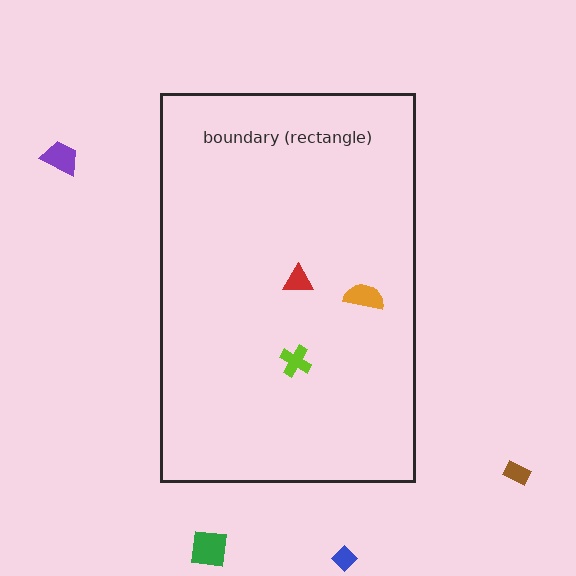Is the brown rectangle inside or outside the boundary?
Outside.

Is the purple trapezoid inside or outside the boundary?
Outside.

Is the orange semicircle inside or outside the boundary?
Inside.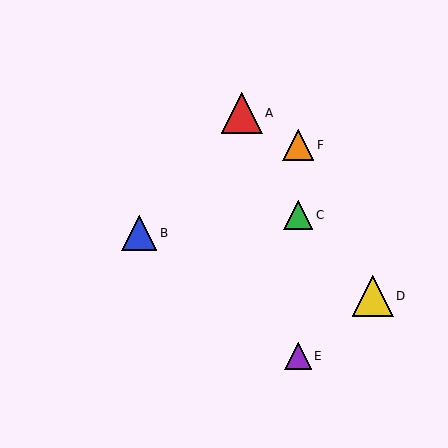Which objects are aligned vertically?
Objects C, E, F are aligned vertically.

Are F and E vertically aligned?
Yes, both are at x≈298.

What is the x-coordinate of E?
Object E is at x≈298.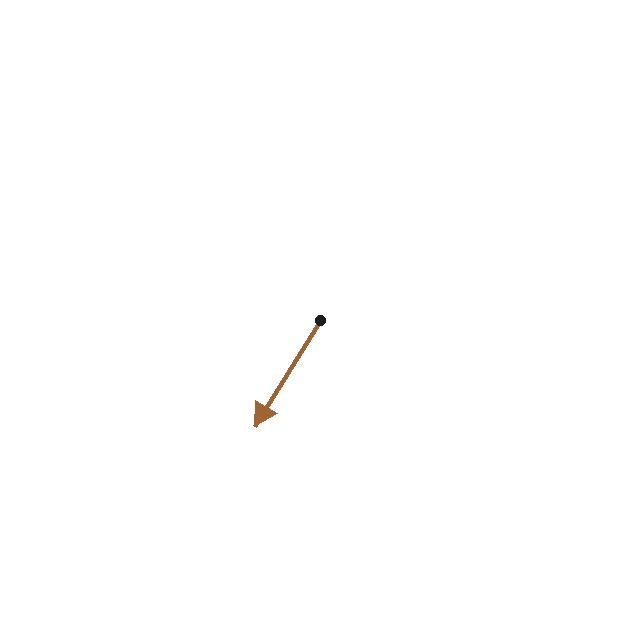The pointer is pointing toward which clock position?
Roughly 7 o'clock.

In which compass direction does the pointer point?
Southwest.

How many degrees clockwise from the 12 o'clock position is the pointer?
Approximately 212 degrees.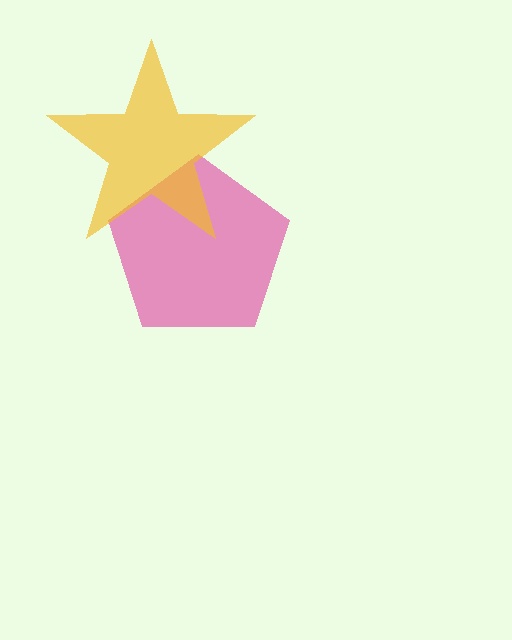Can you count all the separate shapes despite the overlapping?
Yes, there are 2 separate shapes.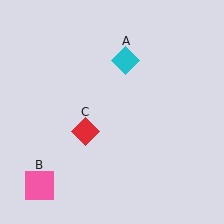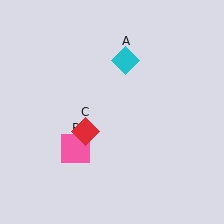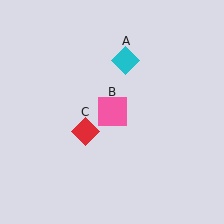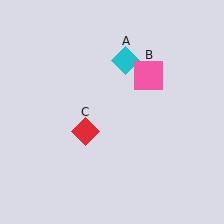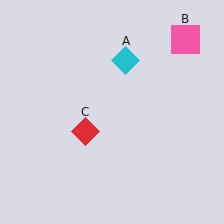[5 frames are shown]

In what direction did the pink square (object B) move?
The pink square (object B) moved up and to the right.